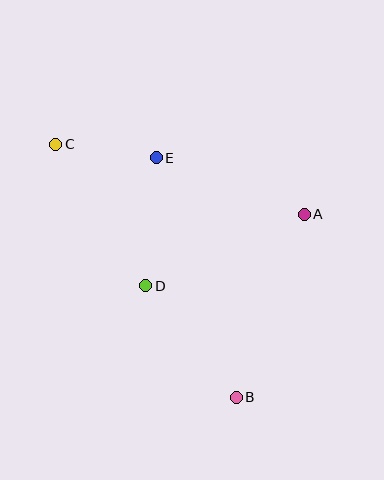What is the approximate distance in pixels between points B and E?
The distance between B and E is approximately 252 pixels.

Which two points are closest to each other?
Points C and E are closest to each other.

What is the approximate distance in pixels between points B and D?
The distance between B and D is approximately 144 pixels.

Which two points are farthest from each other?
Points B and C are farthest from each other.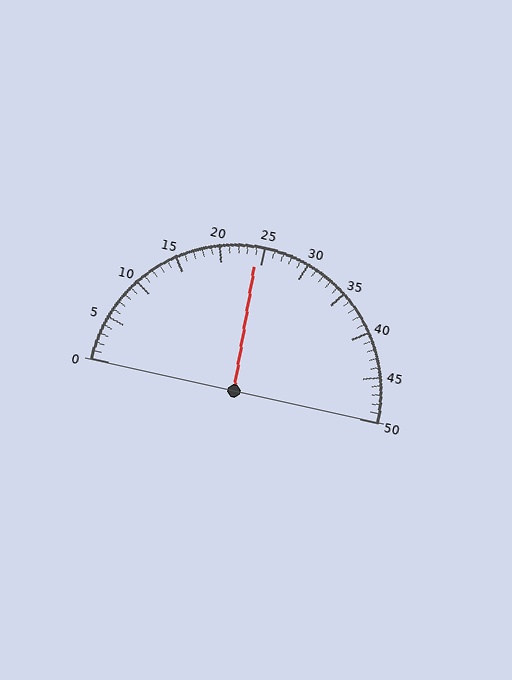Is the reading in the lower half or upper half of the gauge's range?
The reading is in the lower half of the range (0 to 50).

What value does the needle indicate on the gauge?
The needle indicates approximately 24.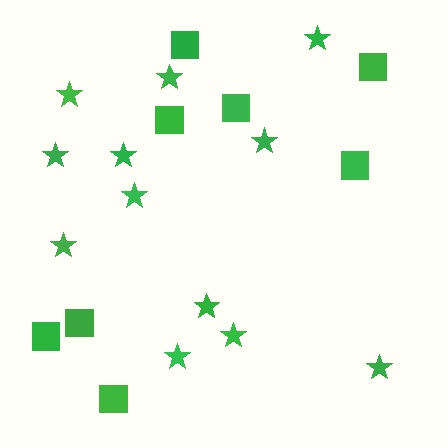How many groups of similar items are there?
There are 2 groups: one group of stars (12) and one group of squares (8).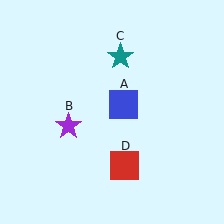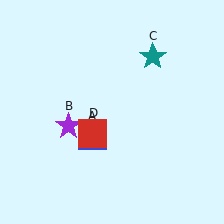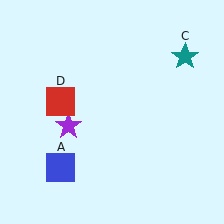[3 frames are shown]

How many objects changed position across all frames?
3 objects changed position: blue square (object A), teal star (object C), red square (object D).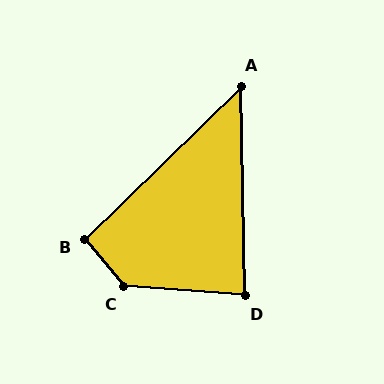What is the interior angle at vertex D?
Approximately 85 degrees (acute).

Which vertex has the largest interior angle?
C, at approximately 133 degrees.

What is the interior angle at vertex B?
Approximately 95 degrees (obtuse).